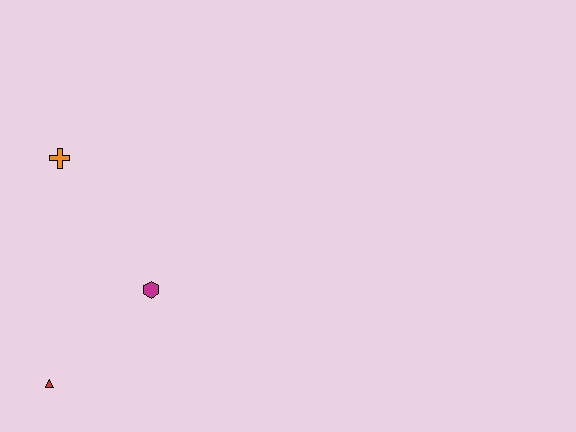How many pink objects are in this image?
There are no pink objects.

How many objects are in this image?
There are 3 objects.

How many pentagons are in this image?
There are no pentagons.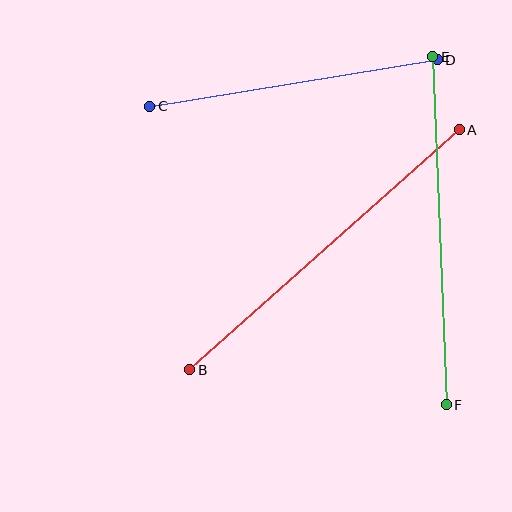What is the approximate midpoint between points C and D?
The midpoint is at approximately (294, 83) pixels.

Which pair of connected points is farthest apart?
Points A and B are farthest apart.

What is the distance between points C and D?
The distance is approximately 291 pixels.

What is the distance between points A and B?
The distance is approximately 361 pixels.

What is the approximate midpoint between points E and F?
The midpoint is at approximately (439, 231) pixels.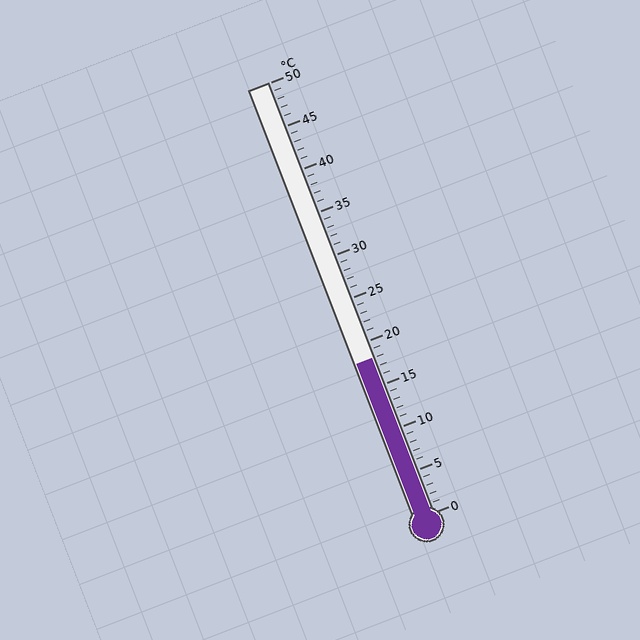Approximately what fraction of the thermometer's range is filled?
The thermometer is filled to approximately 35% of its range.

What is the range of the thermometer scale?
The thermometer scale ranges from 0°C to 50°C.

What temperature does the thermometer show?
The thermometer shows approximately 18°C.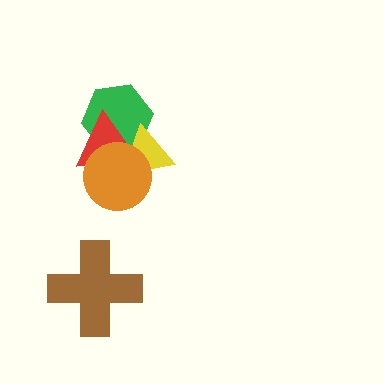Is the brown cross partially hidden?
No, no other shape covers it.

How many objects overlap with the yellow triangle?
3 objects overlap with the yellow triangle.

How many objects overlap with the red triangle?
3 objects overlap with the red triangle.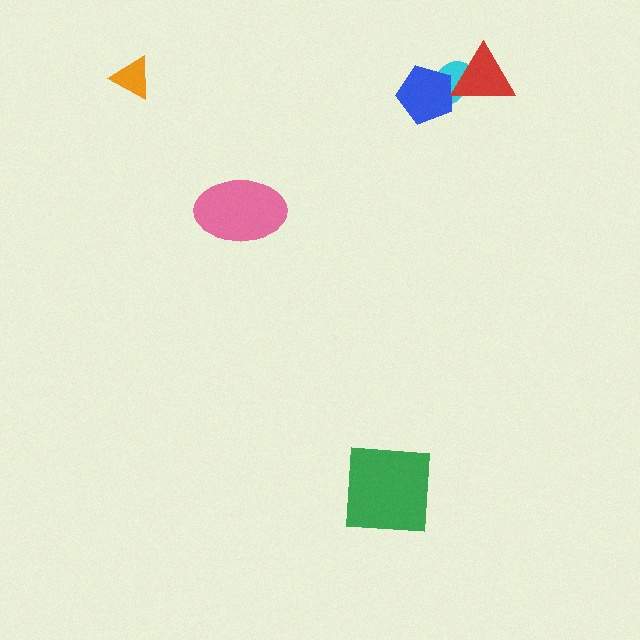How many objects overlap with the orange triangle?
0 objects overlap with the orange triangle.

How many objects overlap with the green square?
0 objects overlap with the green square.